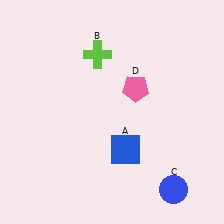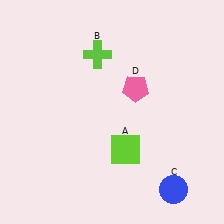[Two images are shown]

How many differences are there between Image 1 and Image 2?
There is 1 difference between the two images.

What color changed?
The square (A) changed from blue in Image 1 to lime in Image 2.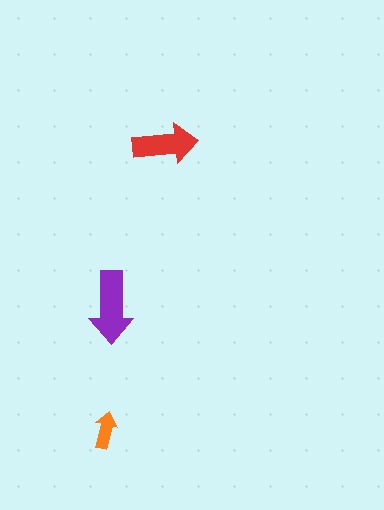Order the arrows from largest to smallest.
the purple one, the red one, the orange one.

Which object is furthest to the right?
The red arrow is rightmost.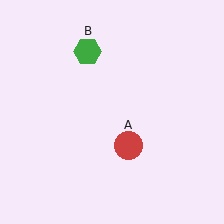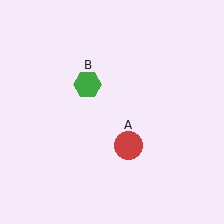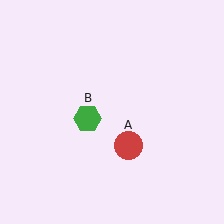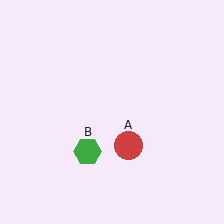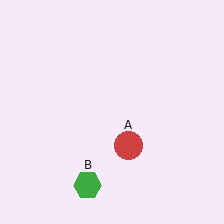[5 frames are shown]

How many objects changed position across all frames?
1 object changed position: green hexagon (object B).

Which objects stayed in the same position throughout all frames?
Red circle (object A) remained stationary.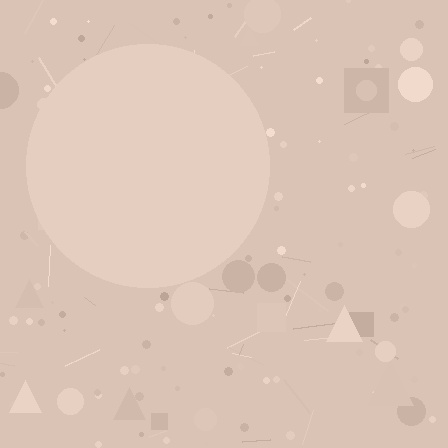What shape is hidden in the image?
A circle is hidden in the image.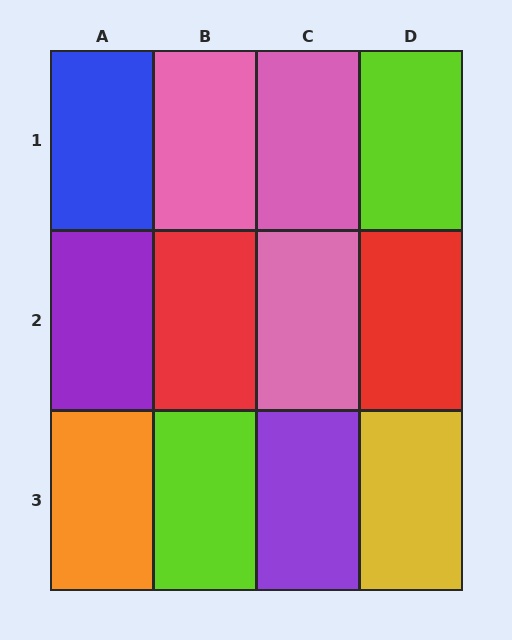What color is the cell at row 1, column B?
Pink.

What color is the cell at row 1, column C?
Pink.